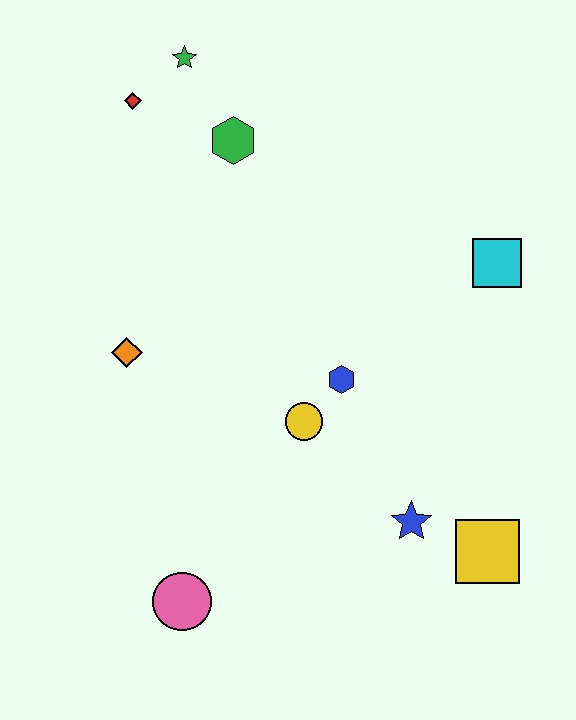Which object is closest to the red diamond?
The green star is closest to the red diamond.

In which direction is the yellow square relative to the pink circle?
The yellow square is to the right of the pink circle.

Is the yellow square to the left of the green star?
No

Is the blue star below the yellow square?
No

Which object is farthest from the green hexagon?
The yellow square is farthest from the green hexagon.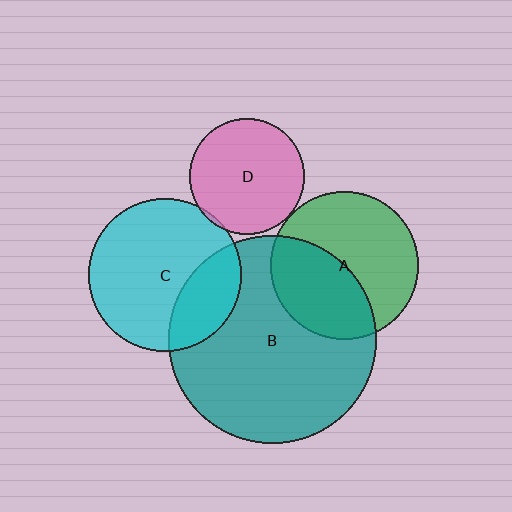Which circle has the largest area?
Circle B (teal).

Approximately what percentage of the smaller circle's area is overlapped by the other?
Approximately 5%.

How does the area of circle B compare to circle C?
Approximately 1.8 times.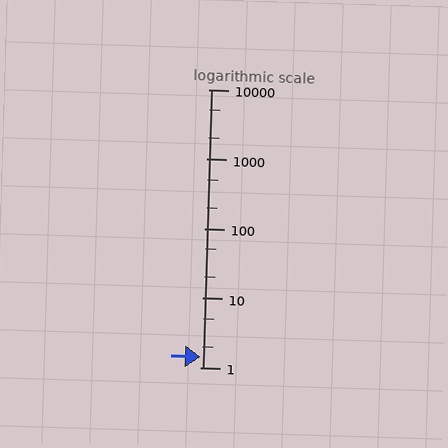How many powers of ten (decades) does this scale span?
The scale spans 4 decades, from 1 to 10000.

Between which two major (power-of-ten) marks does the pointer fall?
The pointer is between 1 and 10.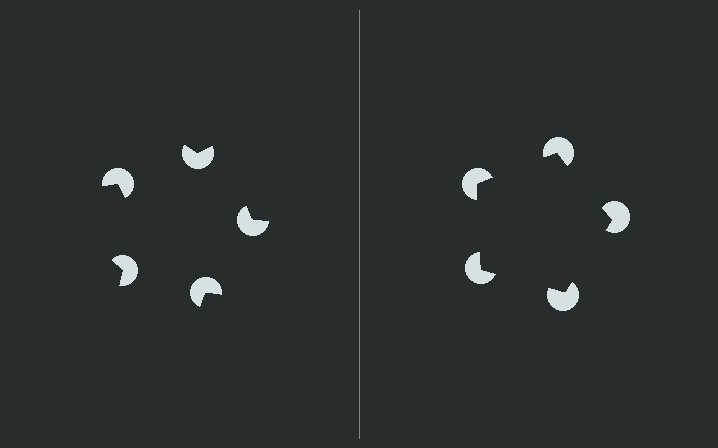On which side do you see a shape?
An illusory pentagon appears on the right side. On the left side the wedge cuts are rotated, so no coherent shape forms.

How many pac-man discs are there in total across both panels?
10 — 5 on each side.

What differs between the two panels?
The pac-man discs are positioned identically on both sides; only the wedge orientations differ. On the right they align to a pentagon; on the left they are misaligned.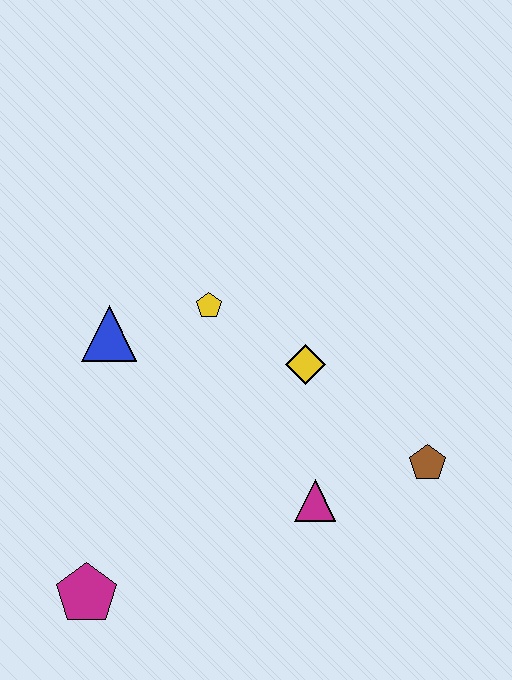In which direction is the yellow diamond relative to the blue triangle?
The yellow diamond is to the right of the blue triangle.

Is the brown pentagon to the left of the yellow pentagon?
No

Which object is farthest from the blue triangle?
The brown pentagon is farthest from the blue triangle.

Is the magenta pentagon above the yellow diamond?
No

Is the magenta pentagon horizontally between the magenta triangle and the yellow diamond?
No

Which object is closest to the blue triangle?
The yellow pentagon is closest to the blue triangle.